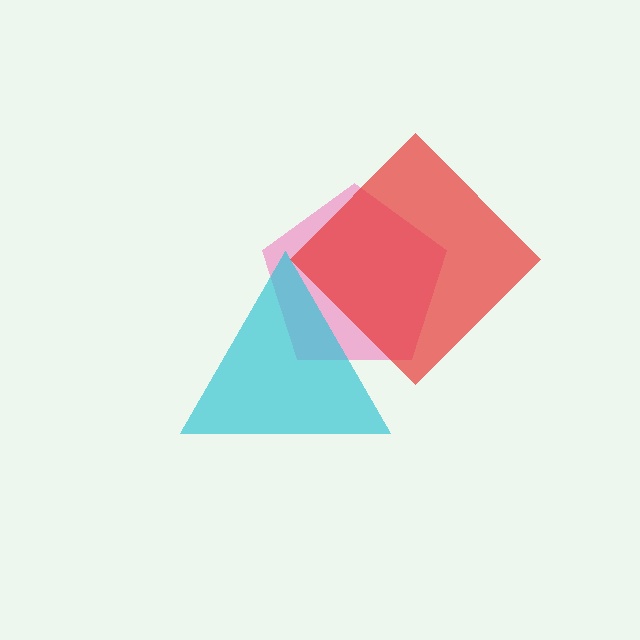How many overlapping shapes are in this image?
There are 3 overlapping shapes in the image.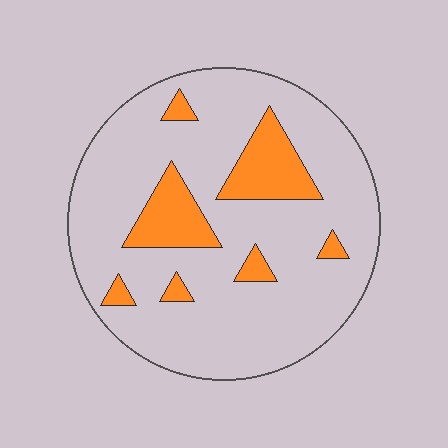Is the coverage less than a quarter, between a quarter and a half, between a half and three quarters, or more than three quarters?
Less than a quarter.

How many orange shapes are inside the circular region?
7.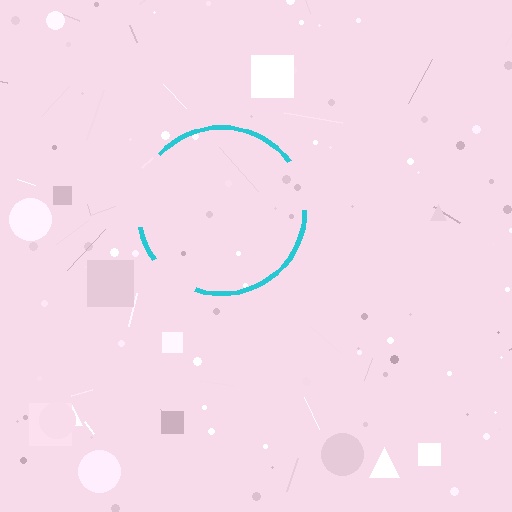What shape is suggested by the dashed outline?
The dashed outline suggests a circle.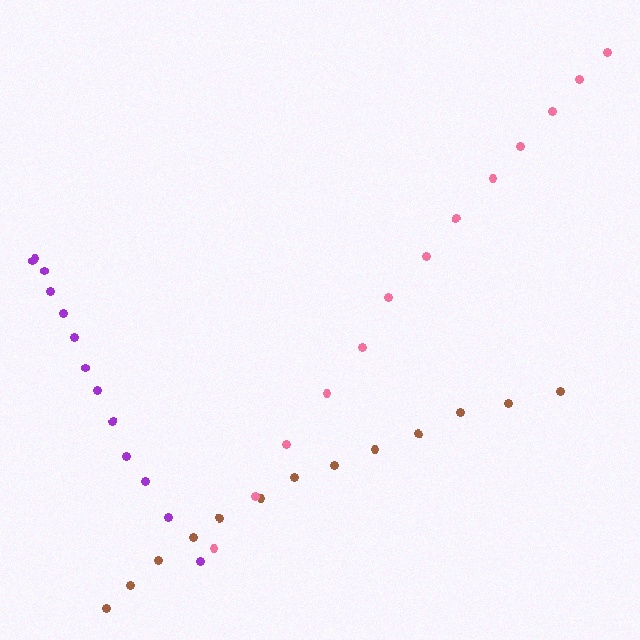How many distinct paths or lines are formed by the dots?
There are 3 distinct paths.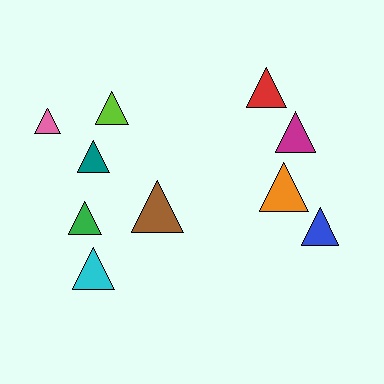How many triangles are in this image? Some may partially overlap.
There are 10 triangles.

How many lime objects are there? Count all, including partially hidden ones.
There is 1 lime object.